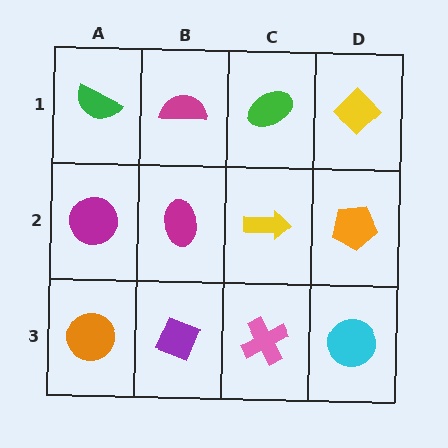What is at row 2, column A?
A magenta circle.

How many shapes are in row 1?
4 shapes.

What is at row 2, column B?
A magenta ellipse.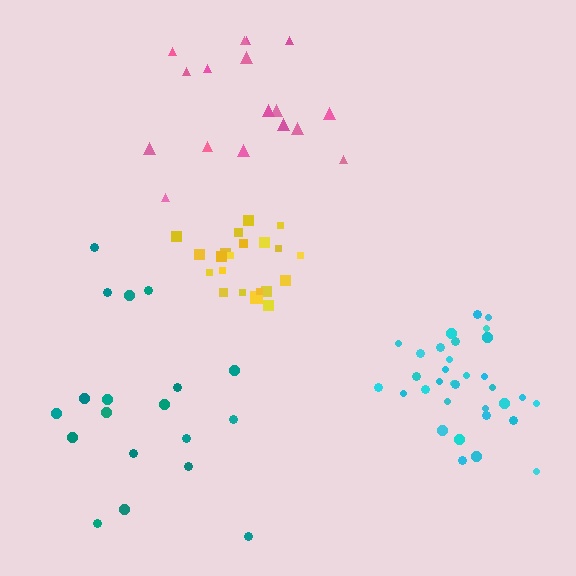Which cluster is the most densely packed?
Yellow.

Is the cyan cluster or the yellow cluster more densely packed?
Yellow.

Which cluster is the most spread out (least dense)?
Teal.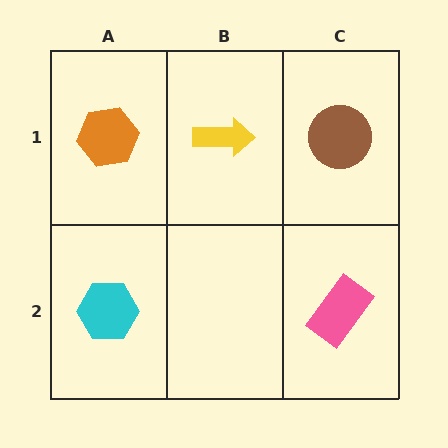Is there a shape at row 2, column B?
No, that cell is empty.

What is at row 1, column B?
A yellow arrow.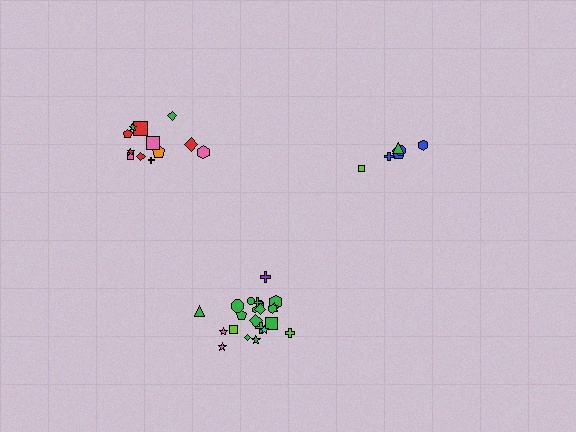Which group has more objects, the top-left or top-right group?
The top-left group.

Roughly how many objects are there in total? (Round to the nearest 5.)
Roughly 40 objects in total.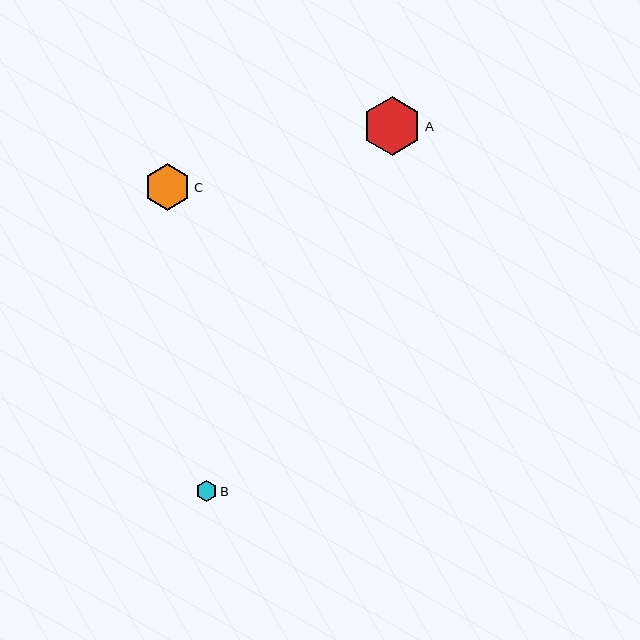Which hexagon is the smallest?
Hexagon B is the smallest with a size of approximately 21 pixels.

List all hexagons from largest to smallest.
From largest to smallest: A, C, B.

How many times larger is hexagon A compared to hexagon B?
Hexagon A is approximately 2.8 times the size of hexagon B.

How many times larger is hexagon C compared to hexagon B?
Hexagon C is approximately 2.2 times the size of hexagon B.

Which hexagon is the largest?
Hexagon A is the largest with a size of approximately 59 pixels.